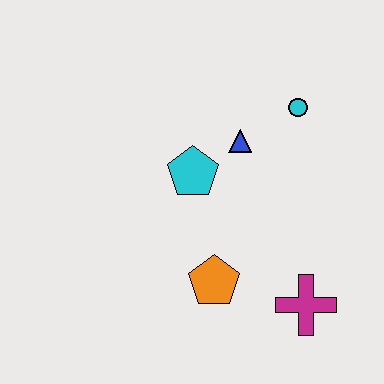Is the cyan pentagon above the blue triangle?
No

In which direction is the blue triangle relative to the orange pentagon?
The blue triangle is above the orange pentagon.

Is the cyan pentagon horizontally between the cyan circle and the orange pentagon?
No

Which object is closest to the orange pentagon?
The magenta cross is closest to the orange pentagon.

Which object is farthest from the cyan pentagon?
The magenta cross is farthest from the cyan pentagon.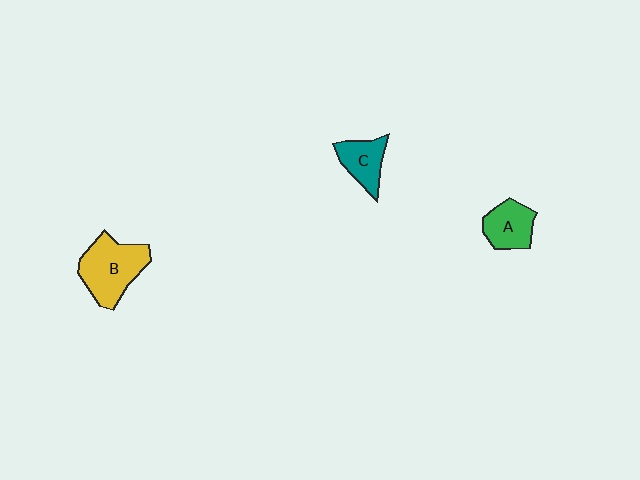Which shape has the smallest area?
Shape C (teal).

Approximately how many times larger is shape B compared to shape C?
Approximately 1.8 times.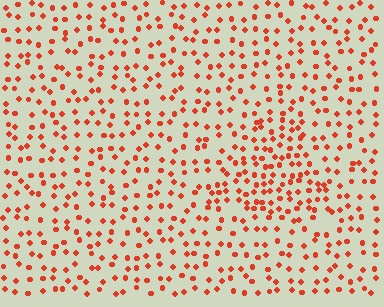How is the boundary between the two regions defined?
The boundary is defined by a change in element density (approximately 1.8x ratio). All elements are the same color, size, and shape.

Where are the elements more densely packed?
The elements are more densely packed inside the triangle boundary.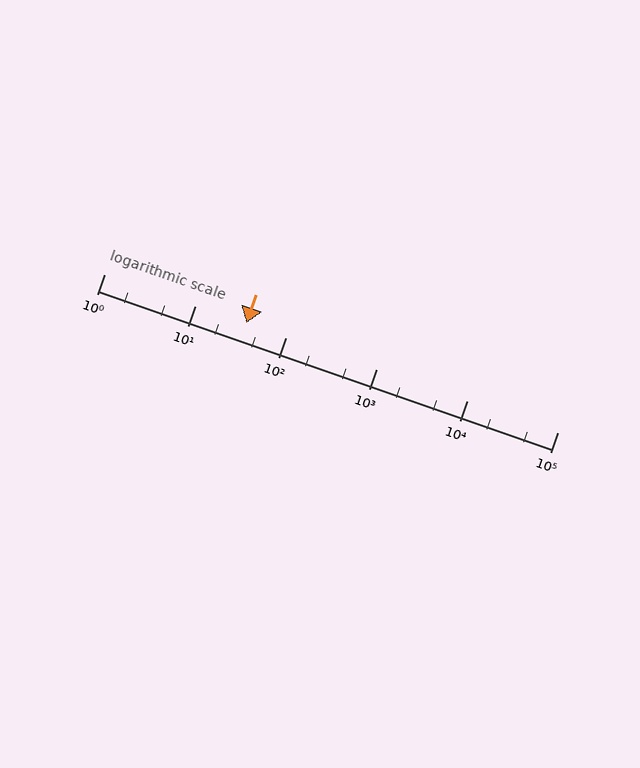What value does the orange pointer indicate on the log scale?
The pointer indicates approximately 37.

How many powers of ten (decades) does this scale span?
The scale spans 5 decades, from 1 to 100000.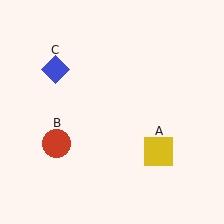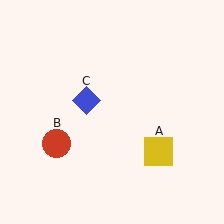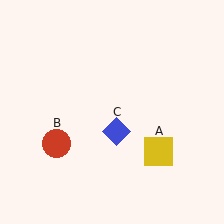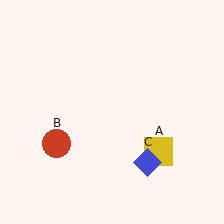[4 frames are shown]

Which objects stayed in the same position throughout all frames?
Yellow square (object A) and red circle (object B) remained stationary.